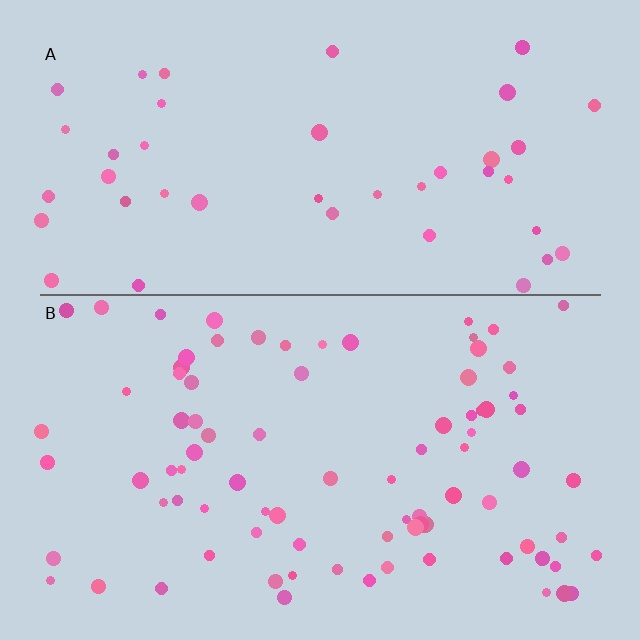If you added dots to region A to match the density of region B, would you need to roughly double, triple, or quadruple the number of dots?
Approximately double.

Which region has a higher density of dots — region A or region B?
B (the bottom).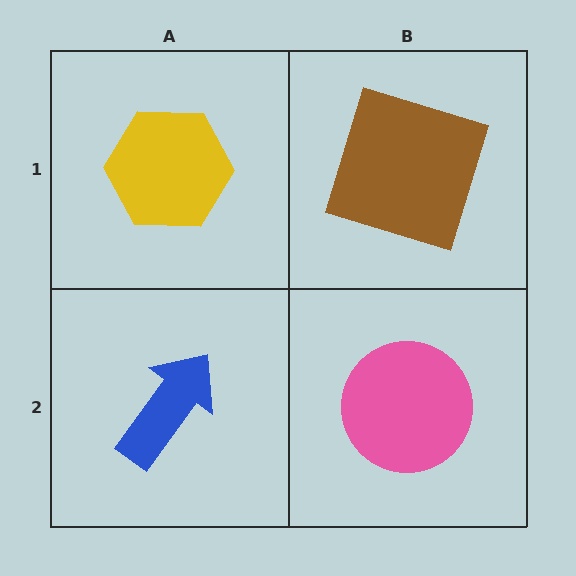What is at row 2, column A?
A blue arrow.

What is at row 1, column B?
A brown square.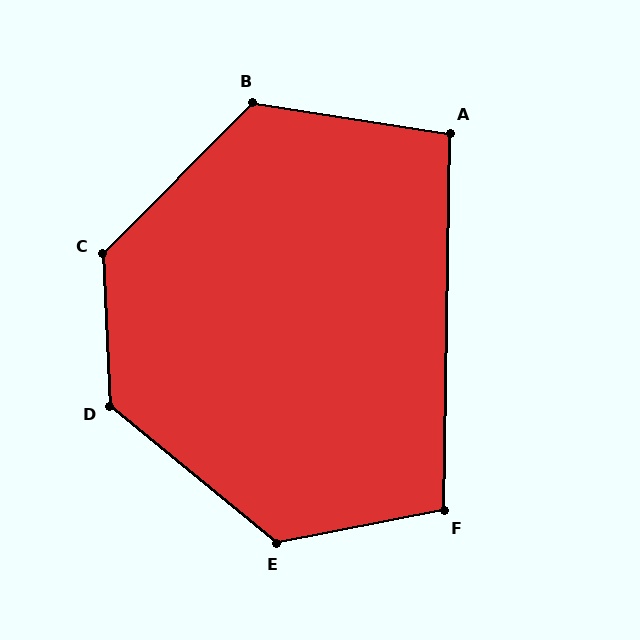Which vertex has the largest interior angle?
C, at approximately 132 degrees.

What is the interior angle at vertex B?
Approximately 126 degrees (obtuse).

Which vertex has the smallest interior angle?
A, at approximately 98 degrees.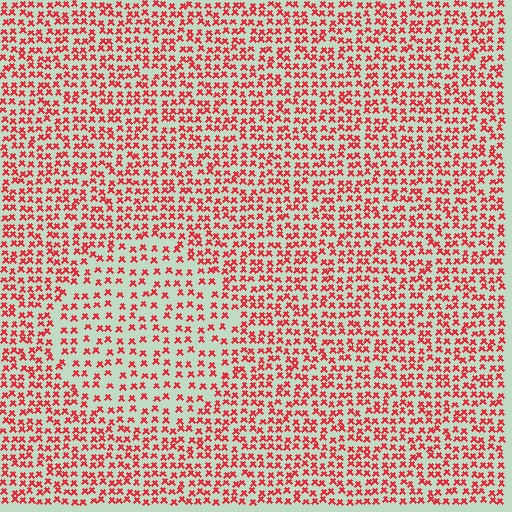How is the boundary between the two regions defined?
The boundary is defined by a change in element density (approximately 1.7x ratio). All elements are the same color, size, and shape.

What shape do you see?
I see a circle.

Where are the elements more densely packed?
The elements are more densely packed outside the circle boundary.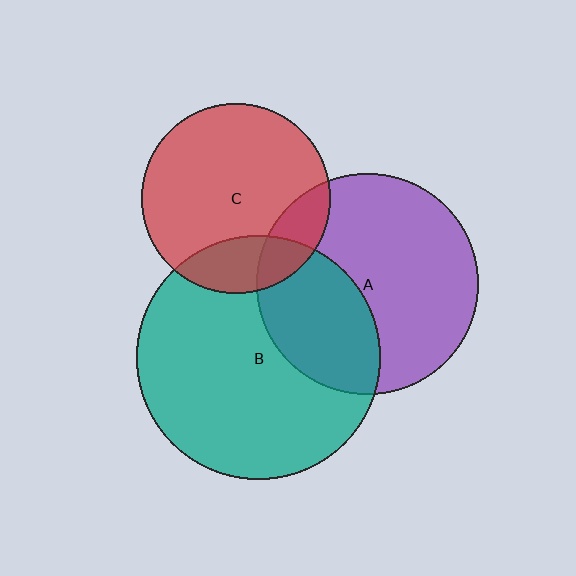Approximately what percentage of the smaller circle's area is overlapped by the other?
Approximately 15%.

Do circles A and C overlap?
Yes.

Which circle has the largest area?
Circle B (teal).